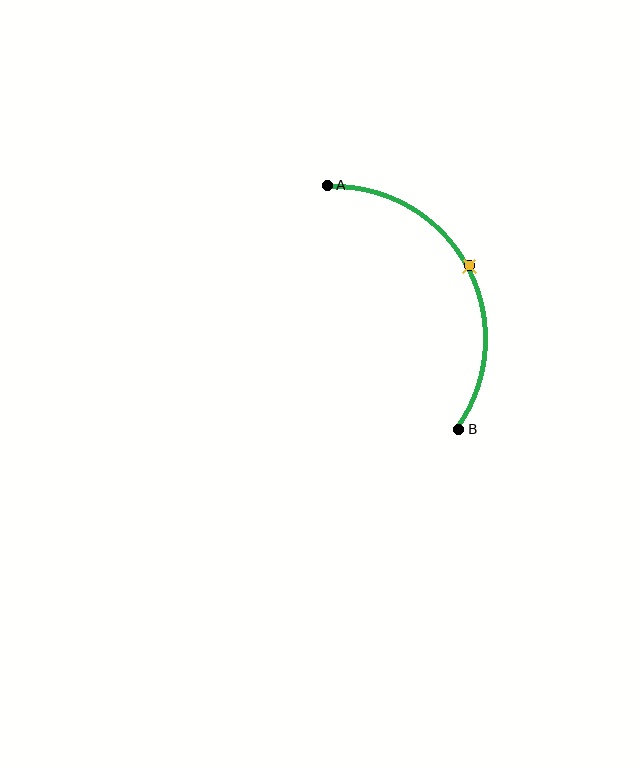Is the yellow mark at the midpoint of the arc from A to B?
Yes. The yellow mark lies on the arc at equal arc-length from both A and B — it is the arc midpoint.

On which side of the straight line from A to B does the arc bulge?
The arc bulges to the right of the straight line connecting A and B.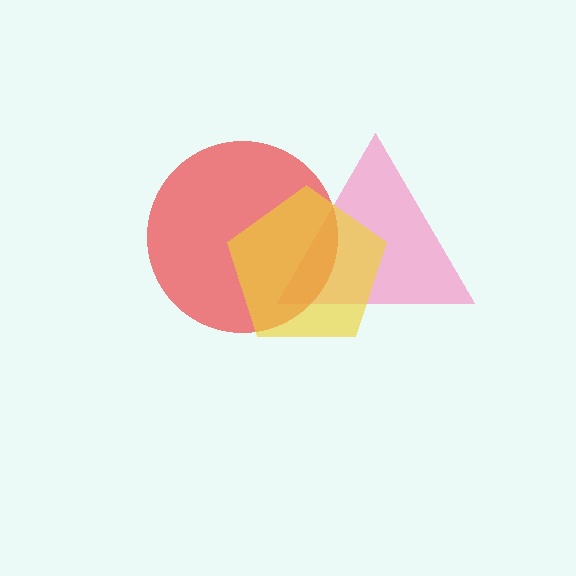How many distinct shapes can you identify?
There are 3 distinct shapes: a pink triangle, a red circle, a yellow pentagon.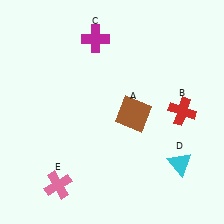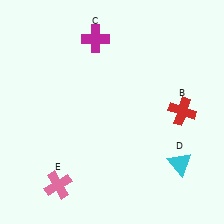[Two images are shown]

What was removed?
The brown square (A) was removed in Image 2.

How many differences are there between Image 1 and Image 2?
There is 1 difference between the two images.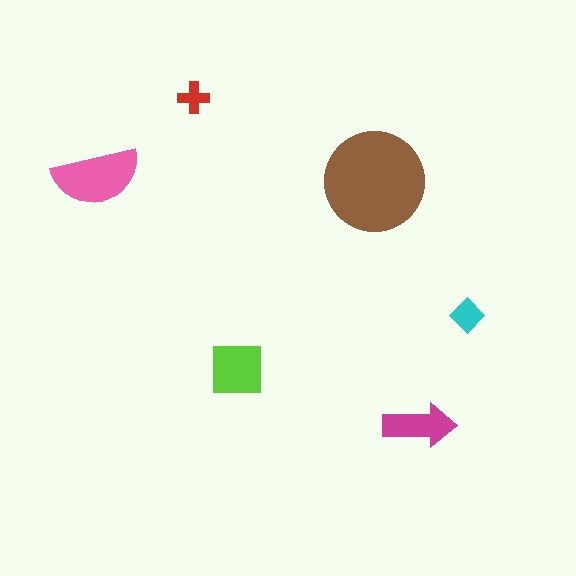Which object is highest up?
The red cross is topmost.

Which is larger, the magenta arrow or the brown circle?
The brown circle.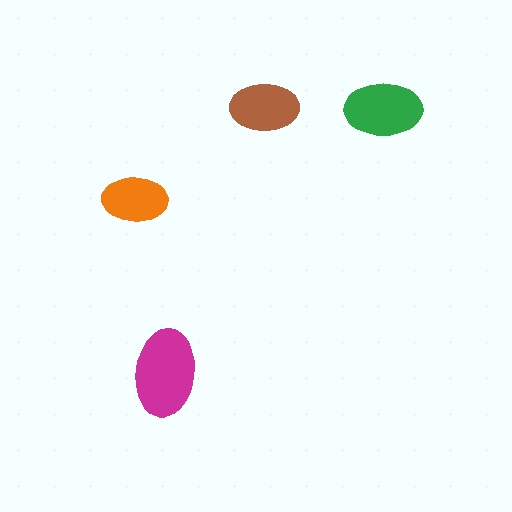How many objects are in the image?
There are 4 objects in the image.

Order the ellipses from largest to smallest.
the magenta one, the green one, the brown one, the orange one.